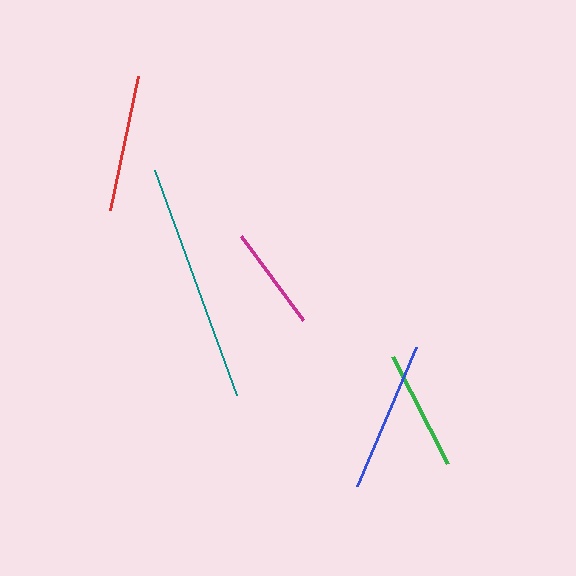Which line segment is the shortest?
The magenta line is the shortest at approximately 104 pixels.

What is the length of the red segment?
The red segment is approximately 137 pixels long.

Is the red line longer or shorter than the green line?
The red line is longer than the green line.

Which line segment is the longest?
The teal line is the longest at approximately 240 pixels.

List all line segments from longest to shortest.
From longest to shortest: teal, blue, red, green, magenta.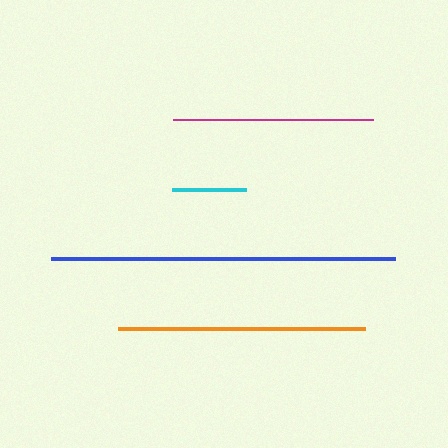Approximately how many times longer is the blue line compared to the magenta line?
The blue line is approximately 1.7 times the length of the magenta line.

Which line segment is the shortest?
The cyan line is the shortest at approximately 73 pixels.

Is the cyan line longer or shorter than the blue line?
The blue line is longer than the cyan line.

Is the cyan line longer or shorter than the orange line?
The orange line is longer than the cyan line.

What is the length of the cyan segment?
The cyan segment is approximately 73 pixels long.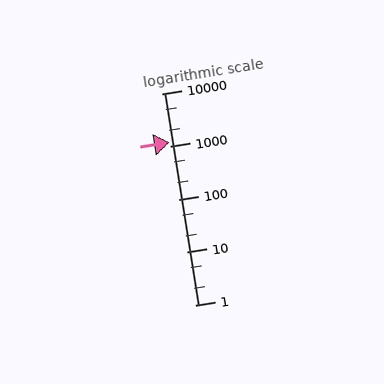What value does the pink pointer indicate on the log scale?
The pointer indicates approximately 1200.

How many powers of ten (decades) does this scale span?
The scale spans 4 decades, from 1 to 10000.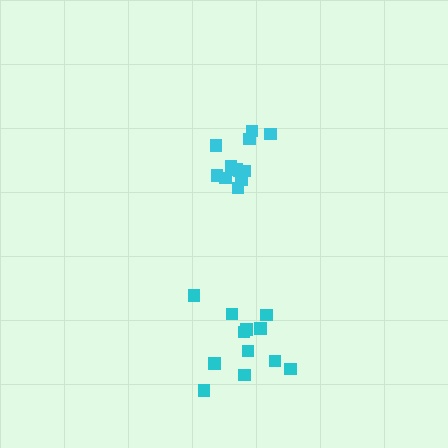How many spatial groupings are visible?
There are 2 spatial groupings.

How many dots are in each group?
Group 1: 12 dots, Group 2: 12 dots (24 total).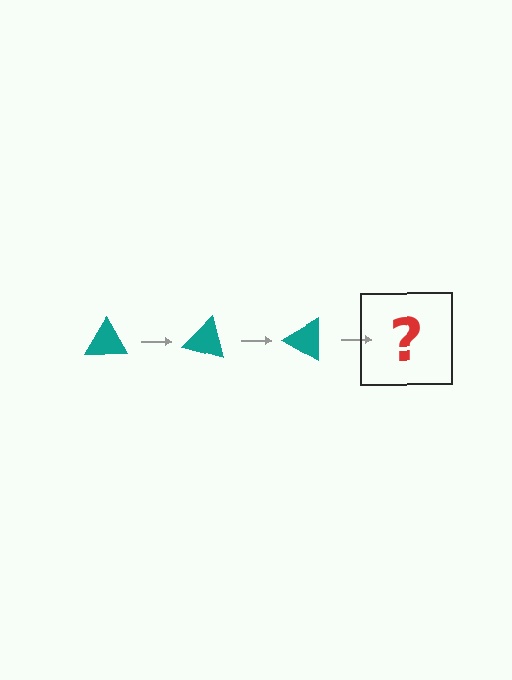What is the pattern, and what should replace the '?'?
The pattern is that the triangle rotates 15 degrees each step. The '?' should be a teal triangle rotated 45 degrees.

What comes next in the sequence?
The next element should be a teal triangle rotated 45 degrees.